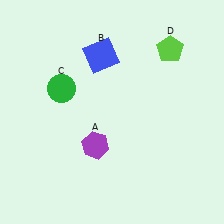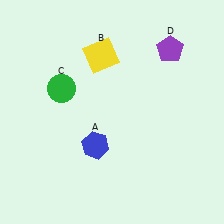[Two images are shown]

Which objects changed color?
A changed from purple to blue. B changed from blue to yellow. D changed from lime to purple.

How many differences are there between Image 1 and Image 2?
There are 3 differences between the two images.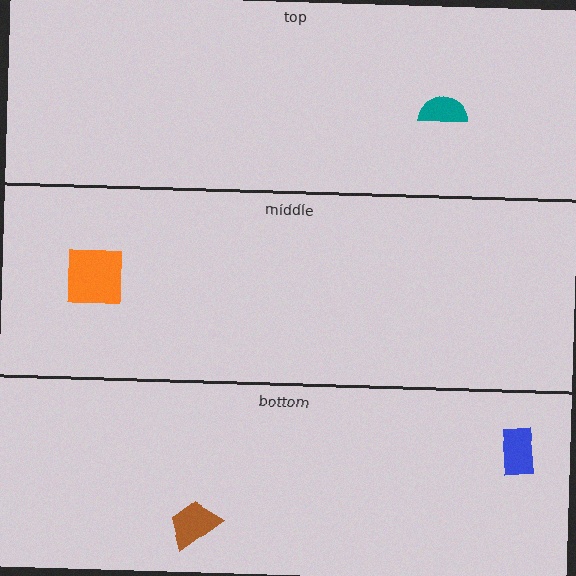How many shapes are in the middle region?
1.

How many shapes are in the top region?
1.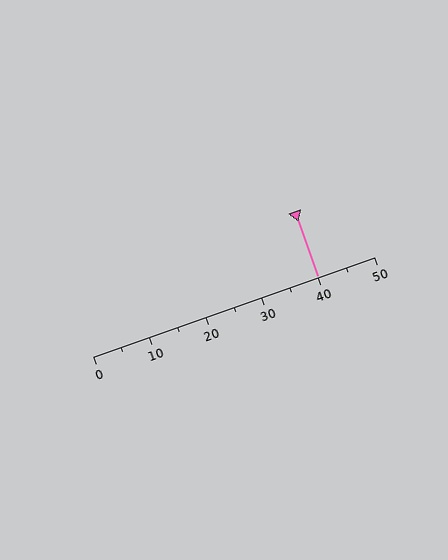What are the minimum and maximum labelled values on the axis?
The axis runs from 0 to 50.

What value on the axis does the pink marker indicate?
The marker indicates approximately 40.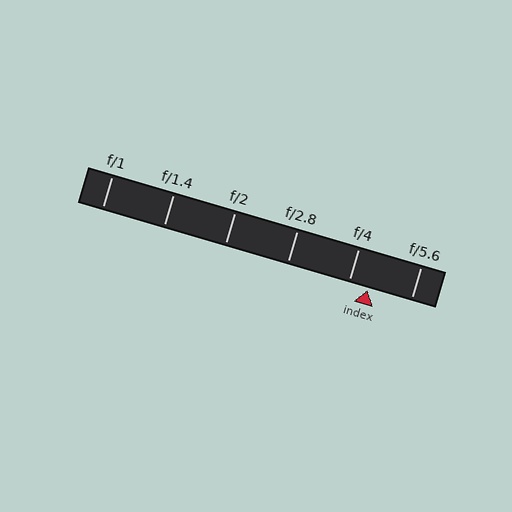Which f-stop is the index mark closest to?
The index mark is closest to f/4.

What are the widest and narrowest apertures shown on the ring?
The widest aperture shown is f/1 and the narrowest is f/5.6.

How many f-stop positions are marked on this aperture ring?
There are 6 f-stop positions marked.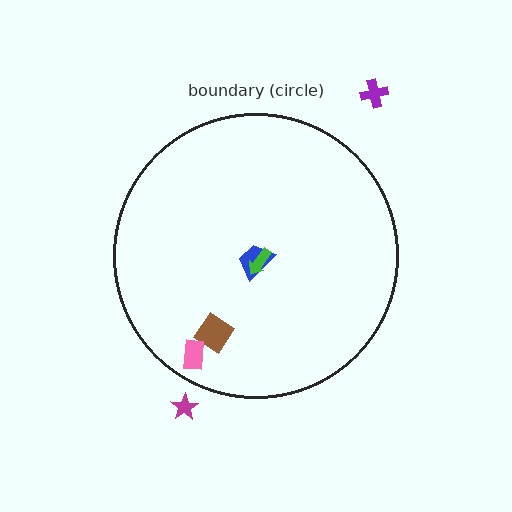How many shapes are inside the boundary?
4 inside, 2 outside.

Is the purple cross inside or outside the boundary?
Outside.